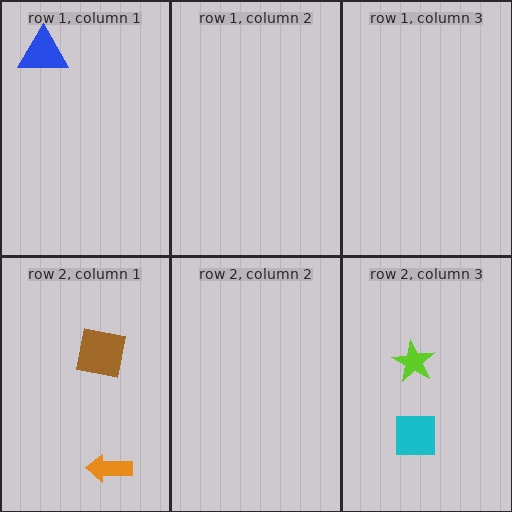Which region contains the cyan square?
The row 2, column 3 region.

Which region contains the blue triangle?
The row 1, column 1 region.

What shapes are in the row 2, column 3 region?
The lime star, the cyan square.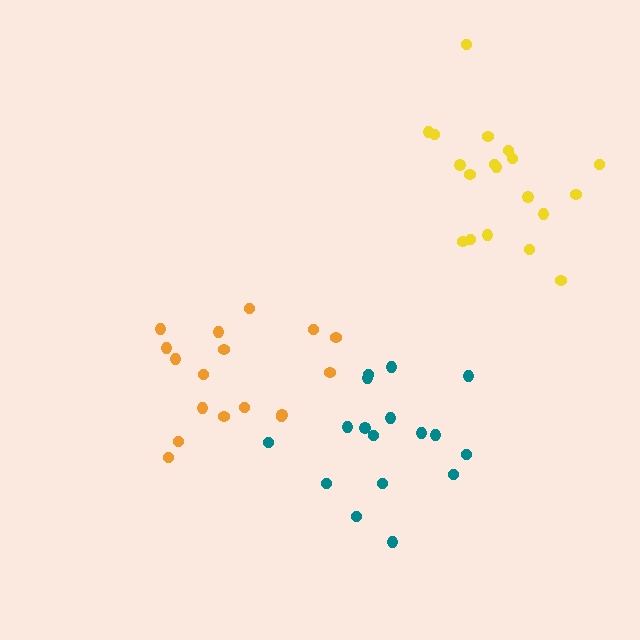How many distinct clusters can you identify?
There are 3 distinct clusters.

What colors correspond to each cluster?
The clusters are colored: yellow, orange, teal.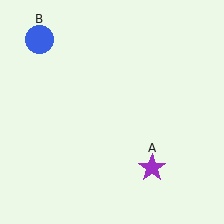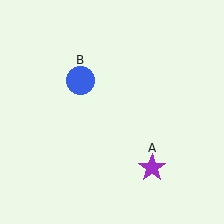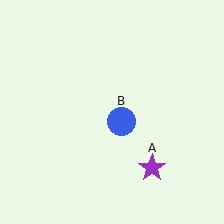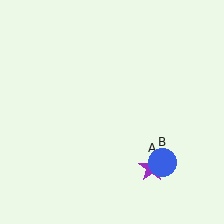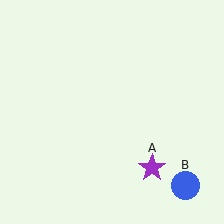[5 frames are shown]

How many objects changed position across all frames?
1 object changed position: blue circle (object B).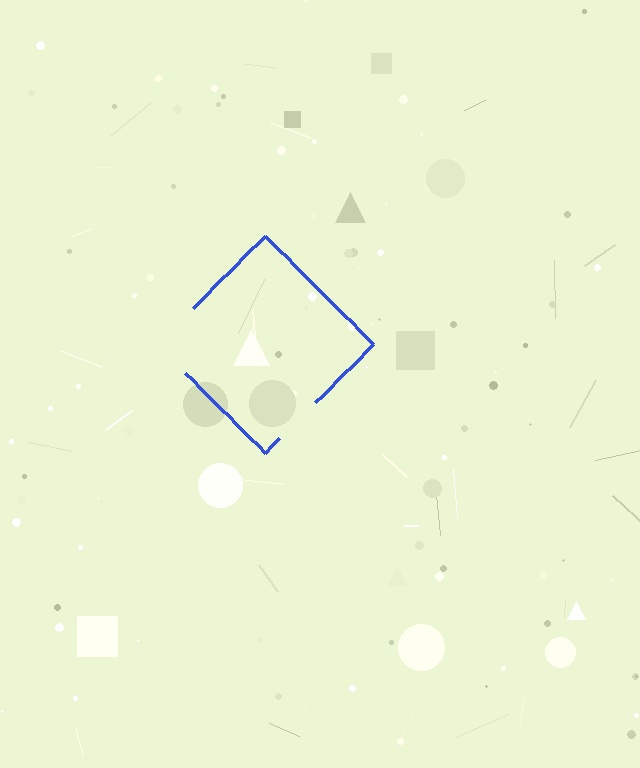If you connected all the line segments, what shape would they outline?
They would outline a diamond.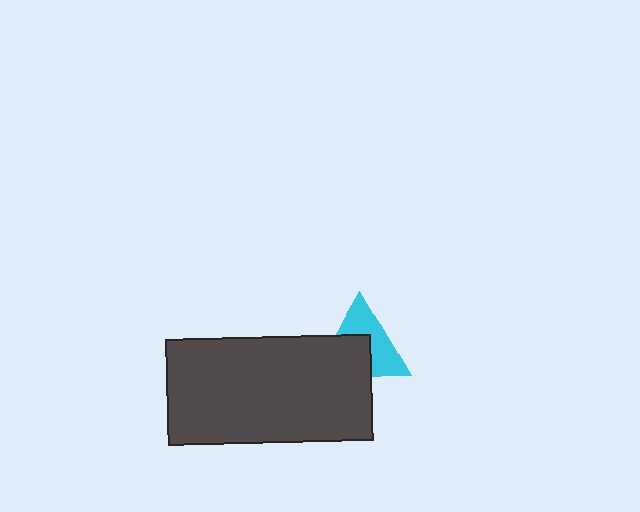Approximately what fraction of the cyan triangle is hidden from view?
Roughly 47% of the cyan triangle is hidden behind the dark gray rectangle.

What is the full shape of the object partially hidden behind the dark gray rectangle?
The partially hidden object is a cyan triangle.